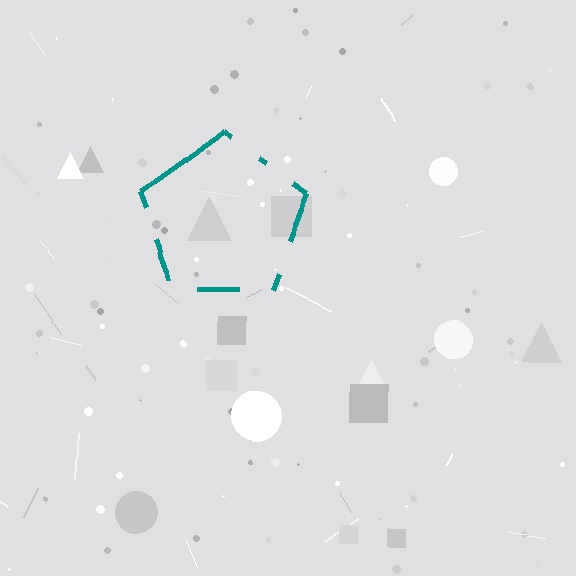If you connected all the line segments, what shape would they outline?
They would outline a pentagon.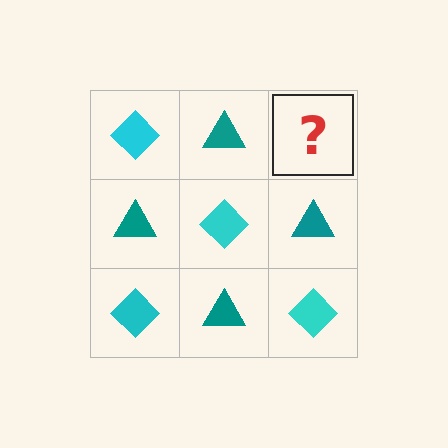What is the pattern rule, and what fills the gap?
The rule is that it alternates cyan diamond and teal triangle in a checkerboard pattern. The gap should be filled with a cyan diamond.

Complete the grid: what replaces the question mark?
The question mark should be replaced with a cyan diamond.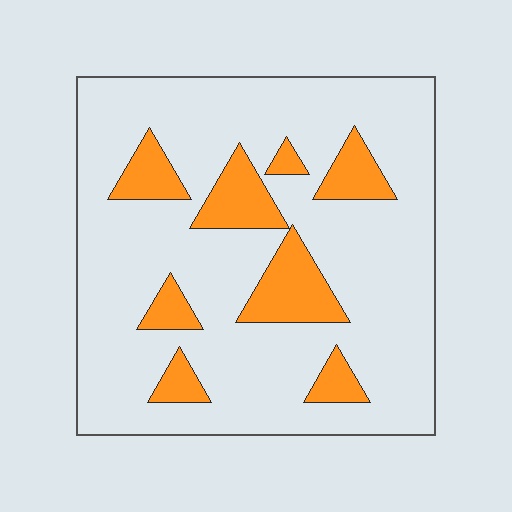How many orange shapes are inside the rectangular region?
8.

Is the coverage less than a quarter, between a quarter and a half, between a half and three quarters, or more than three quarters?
Less than a quarter.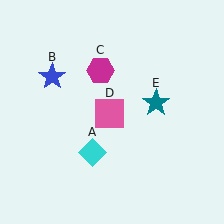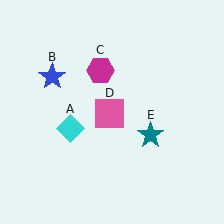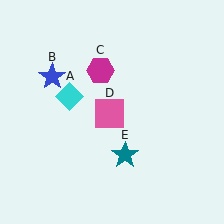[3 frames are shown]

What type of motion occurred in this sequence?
The cyan diamond (object A), teal star (object E) rotated clockwise around the center of the scene.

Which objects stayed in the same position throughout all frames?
Blue star (object B) and magenta hexagon (object C) and pink square (object D) remained stationary.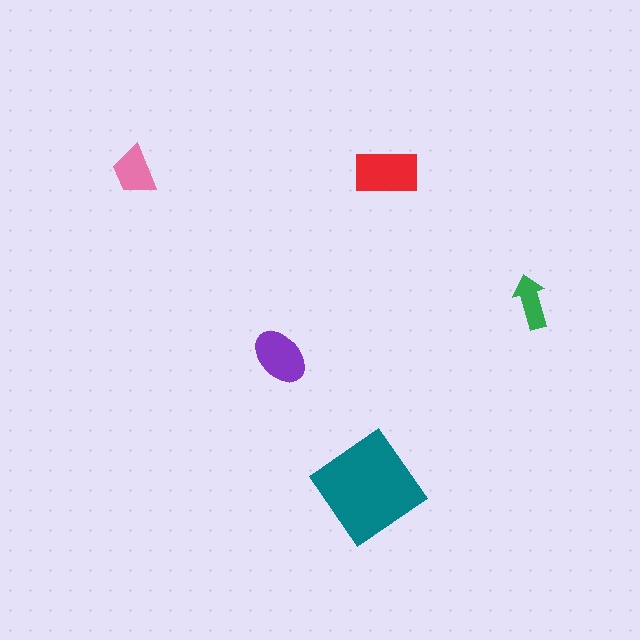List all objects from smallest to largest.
The green arrow, the pink trapezoid, the purple ellipse, the red rectangle, the teal diamond.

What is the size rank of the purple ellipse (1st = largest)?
3rd.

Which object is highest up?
The pink trapezoid is topmost.